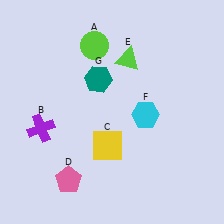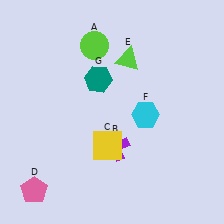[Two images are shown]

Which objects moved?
The objects that moved are: the purple cross (B), the pink pentagon (D).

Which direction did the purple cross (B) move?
The purple cross (B) moved right.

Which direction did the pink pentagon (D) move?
The pink pentagon (D) moved left.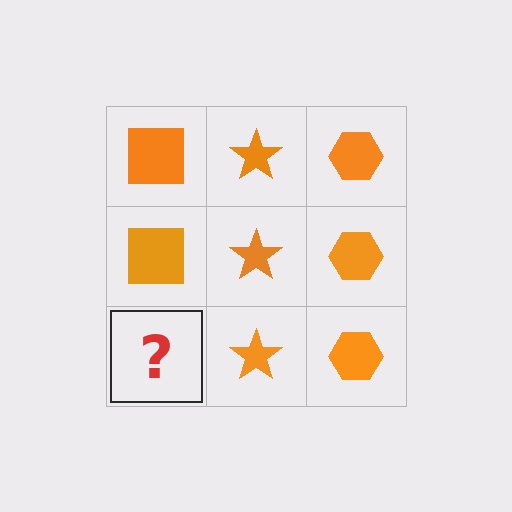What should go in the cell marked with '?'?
The missing cell should contain an orange square.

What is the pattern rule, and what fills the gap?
The rule is that each column has a consistent shape. The gap should be filled with an orange square.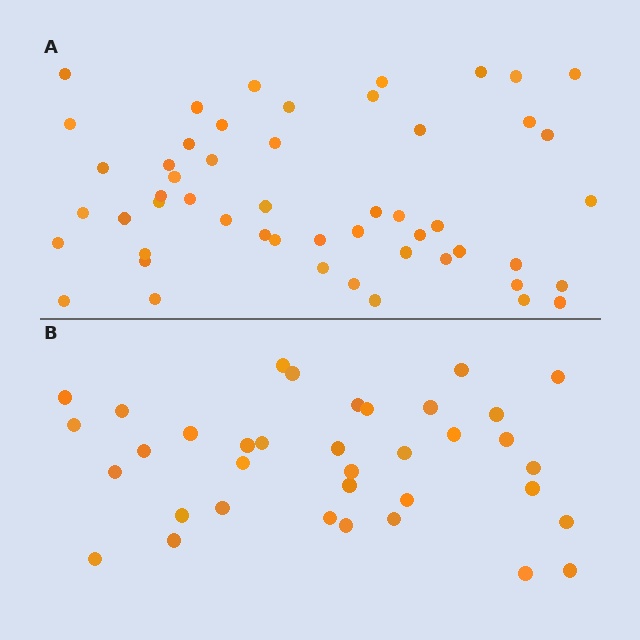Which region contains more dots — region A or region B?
Region A (the top region) has more dots.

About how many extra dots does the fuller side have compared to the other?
Region A has approximately 15 more dots than region B.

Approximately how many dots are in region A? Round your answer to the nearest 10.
About 50 dots. (The exact count is 52, which rounds to 50.)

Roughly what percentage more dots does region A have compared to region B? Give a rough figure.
About 45% more.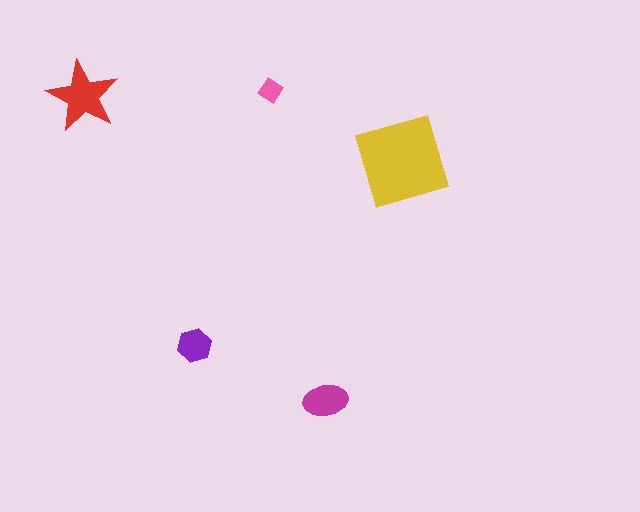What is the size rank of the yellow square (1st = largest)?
1st.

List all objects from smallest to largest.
The pink diamond, the purple hexagon, the magenta ellipse, the red star, the yellow square.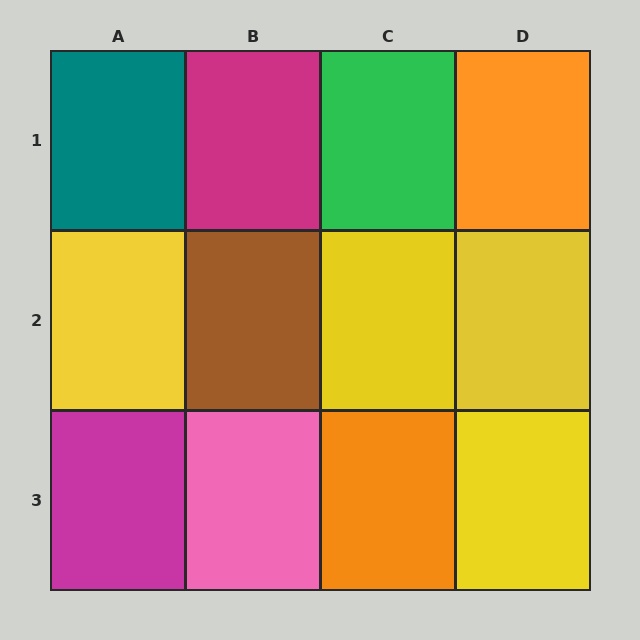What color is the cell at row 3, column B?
Pink.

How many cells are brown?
1 cell is brown.